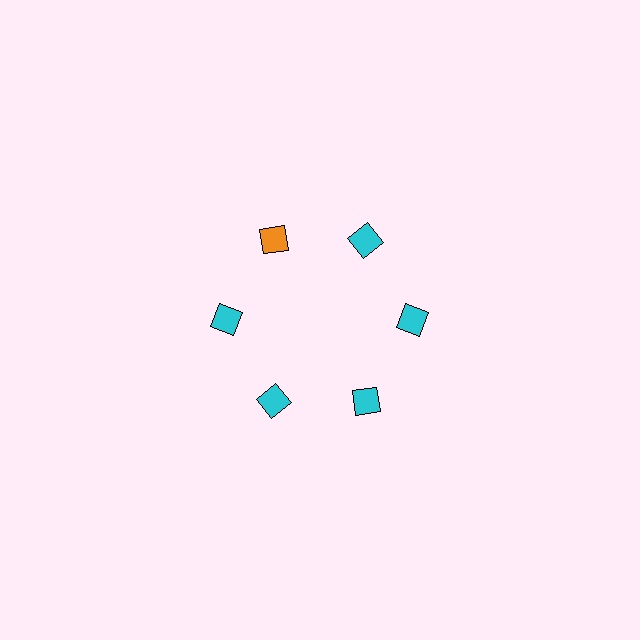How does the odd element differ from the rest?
It has a different color: orange instead of cyan.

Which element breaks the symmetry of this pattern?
The orange diamond at roughly the 11 o'clock position breaks the symmetry. All other shapes are cyan diamonds.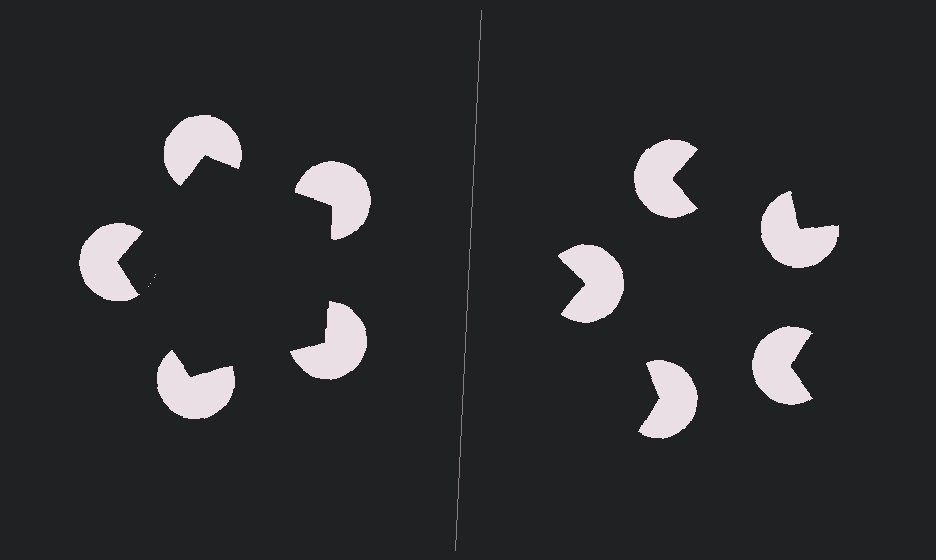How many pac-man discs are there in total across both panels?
10 — 5 on each side.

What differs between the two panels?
The pac-man discs are positioned identically on both sides; only the wedge orientations differ. On the left they align to a pentagon; on the right they are misaligned.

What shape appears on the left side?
An illusory pentagon.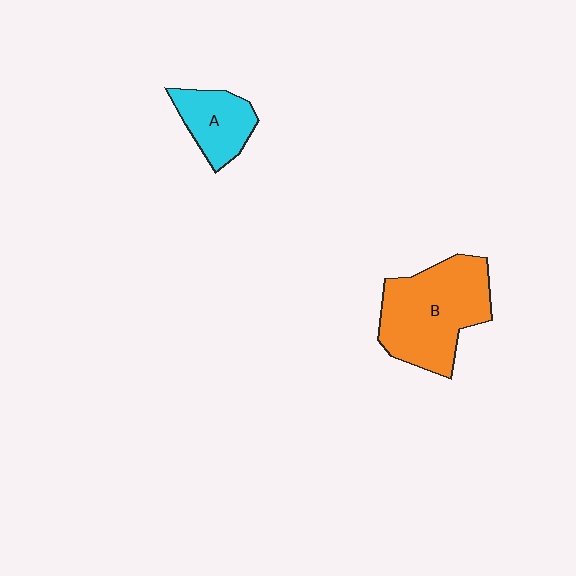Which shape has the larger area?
Shape B (orange).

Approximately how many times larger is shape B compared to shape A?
Approximately 2.1 times.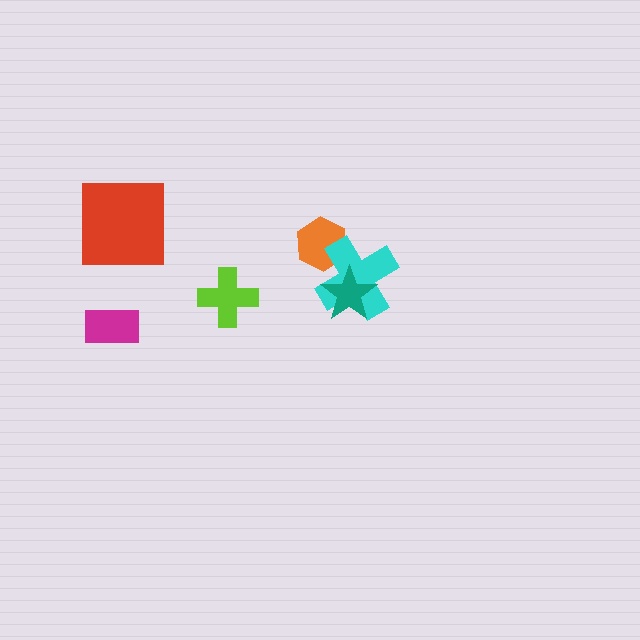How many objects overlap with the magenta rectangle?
0 objects overlap with the magenta rectangle.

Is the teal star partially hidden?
No, no other shape covers it.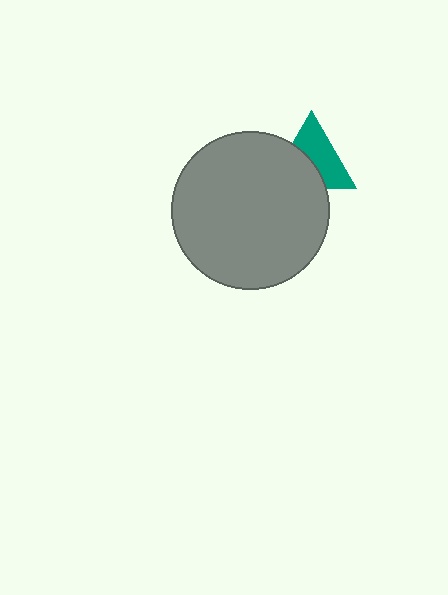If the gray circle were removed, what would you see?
You would see the complete teal triangle.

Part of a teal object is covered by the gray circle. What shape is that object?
It is a triangle.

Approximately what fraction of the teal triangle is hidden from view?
Roughly 45% of the teal triangle is hidden behind the gray circle.